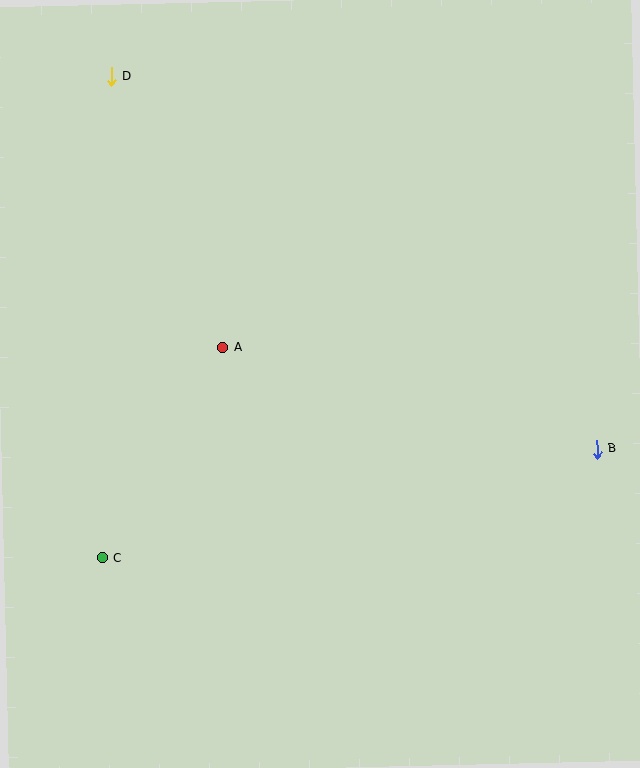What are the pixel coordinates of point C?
Point C is at (102, 558).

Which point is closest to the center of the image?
Point A at (223, 347) is closest to the center.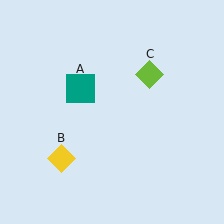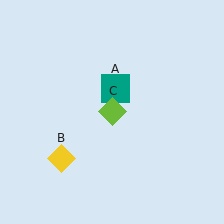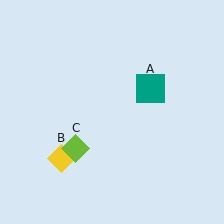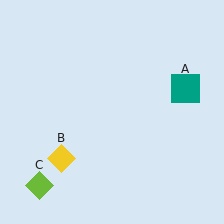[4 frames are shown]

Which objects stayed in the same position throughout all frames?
Yellow diamond (object B) remained stationary.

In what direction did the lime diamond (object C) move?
The lime diamond (object C) moved down and to the left.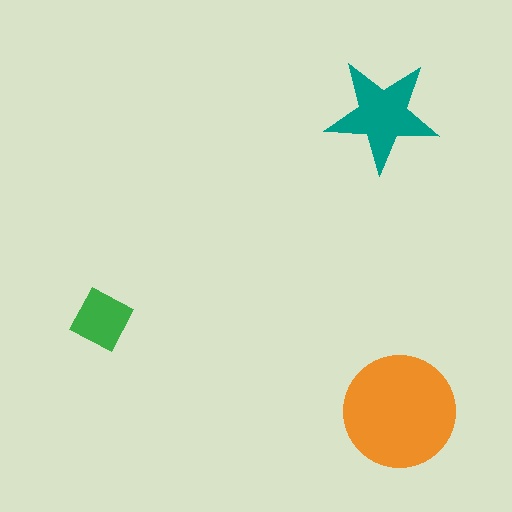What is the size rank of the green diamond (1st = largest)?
3rd.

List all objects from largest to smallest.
The orange circle, the teal star, the green diamond.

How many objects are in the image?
There are 3 objects in the image.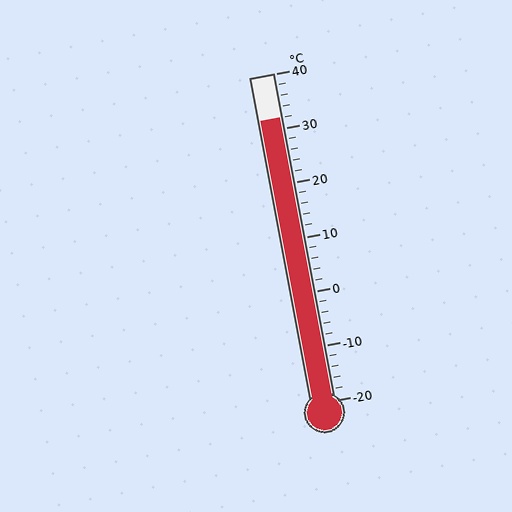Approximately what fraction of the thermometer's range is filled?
The thermometer is filled to approximately 85% of its range.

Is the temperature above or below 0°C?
The temperature is above 0°C.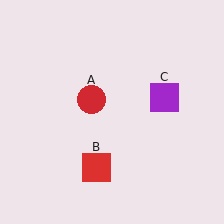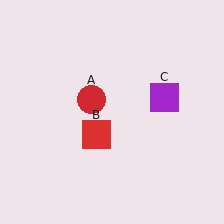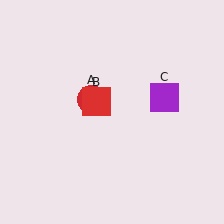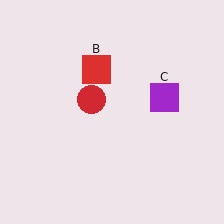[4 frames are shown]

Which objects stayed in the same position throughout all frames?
Red circle (object A) and purple square (object C) remained stationary.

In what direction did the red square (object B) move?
The red square (object B) moved up.